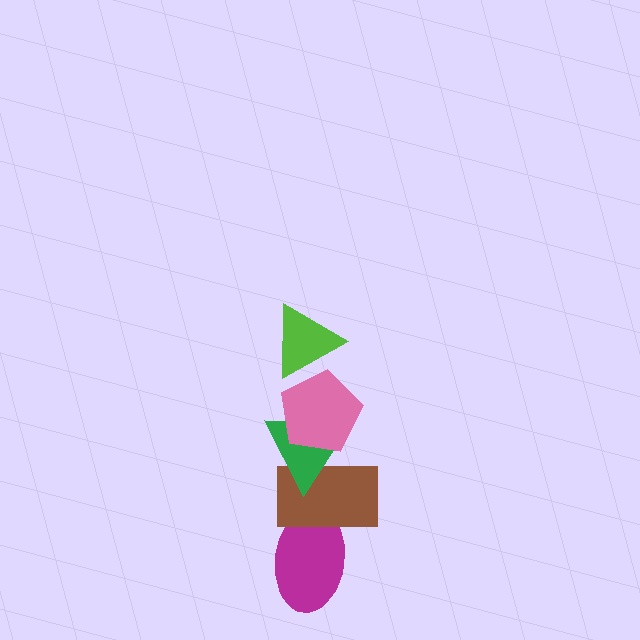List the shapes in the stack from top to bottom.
From top to bottom: the lime triangle, the pink pentagon, the green triangle, the brown rectangle, the magenta ellipse.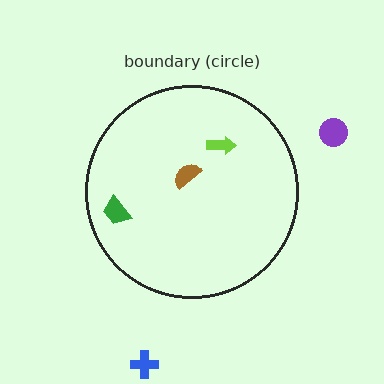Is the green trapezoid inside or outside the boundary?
Inside.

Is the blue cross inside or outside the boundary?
Outside.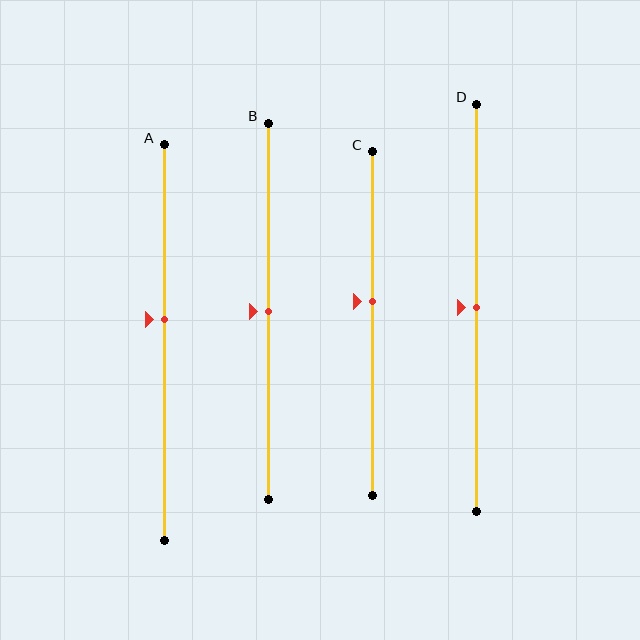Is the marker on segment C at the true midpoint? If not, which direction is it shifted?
No, the marker on segment C is shifted upward by about 6% of the segment length.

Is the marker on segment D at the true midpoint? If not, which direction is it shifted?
Yes, the marker on segment D is at the true midpoint.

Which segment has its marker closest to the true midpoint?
Segment B has its marker closest to the true midpoint.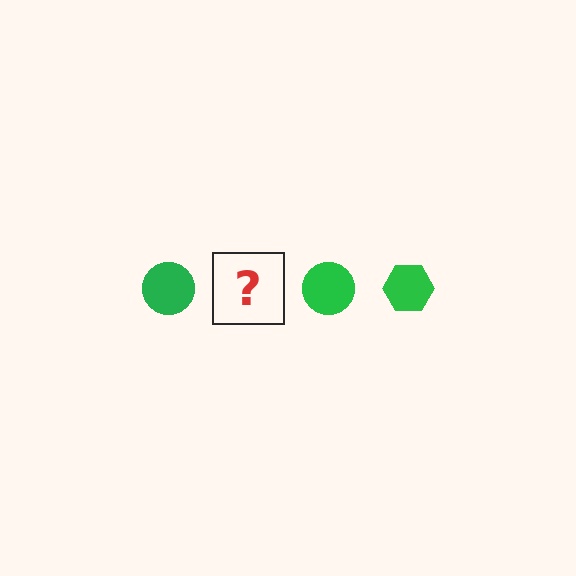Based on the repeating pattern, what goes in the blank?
The blank should be a green hexagon.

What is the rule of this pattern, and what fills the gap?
The rule is that the pattern cycles through circle, hexagon shapes in green. The gap should be filled with a green hexagon.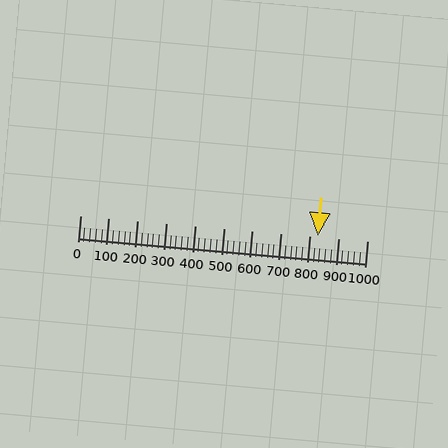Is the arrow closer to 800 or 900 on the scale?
The arrow is closer to 800.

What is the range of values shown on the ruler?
The ruler shows values from 0 to 1000.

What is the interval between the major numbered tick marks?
The major tick marks are spaced 100 units apart.